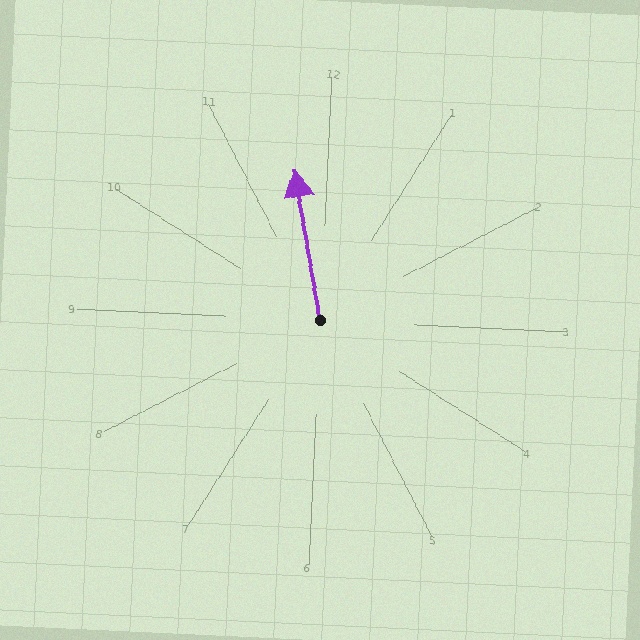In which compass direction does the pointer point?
North.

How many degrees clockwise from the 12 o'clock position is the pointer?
Approximately 348 degrees.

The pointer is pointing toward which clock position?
Roughly 12 o'clock.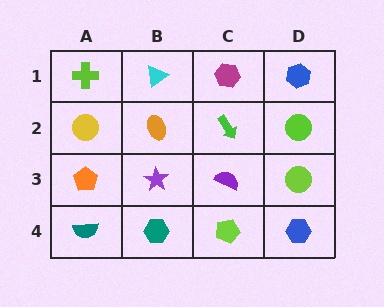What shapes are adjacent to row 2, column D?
A blue hexagon (row 1, column D), a lime circle (row 3, column D), a green arrow (row 2, column C).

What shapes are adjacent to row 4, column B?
A purple star (row 3, column B), a teal semicircle (row 4, column A), a lime pentagon (row 4, column C).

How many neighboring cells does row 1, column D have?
2.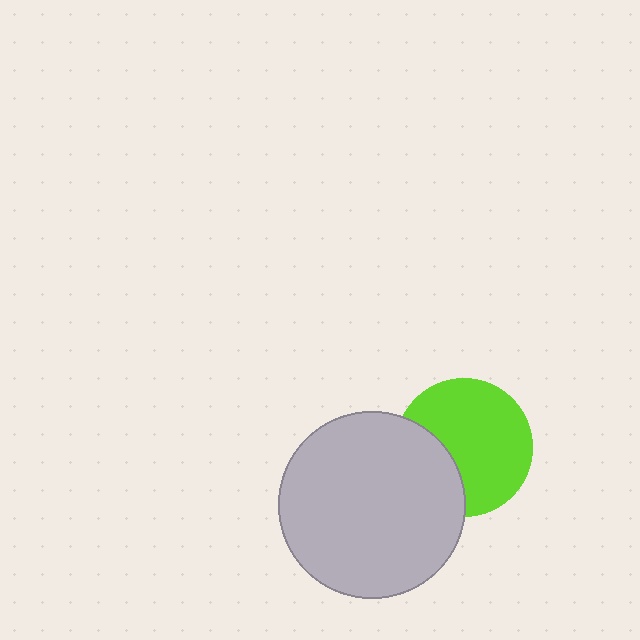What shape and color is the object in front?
The object in front is a light gray circle.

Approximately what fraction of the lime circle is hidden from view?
Roughly 30% of the lime circle is hidden behind the light gray circle.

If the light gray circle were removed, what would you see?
You would see the complete lime circle.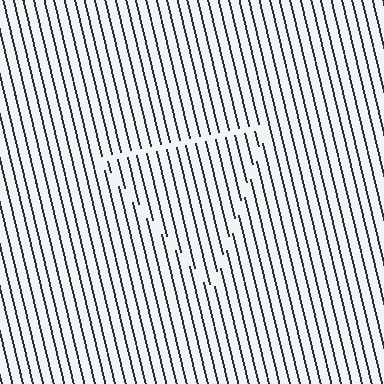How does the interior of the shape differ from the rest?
The interior of the shape contains the same grating, shifted by half a period — the contour is defined by the phase discontinuity where line-ends from the inner and outer gratings abut.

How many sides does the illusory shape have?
3 sides — the line-ends trace a triangle.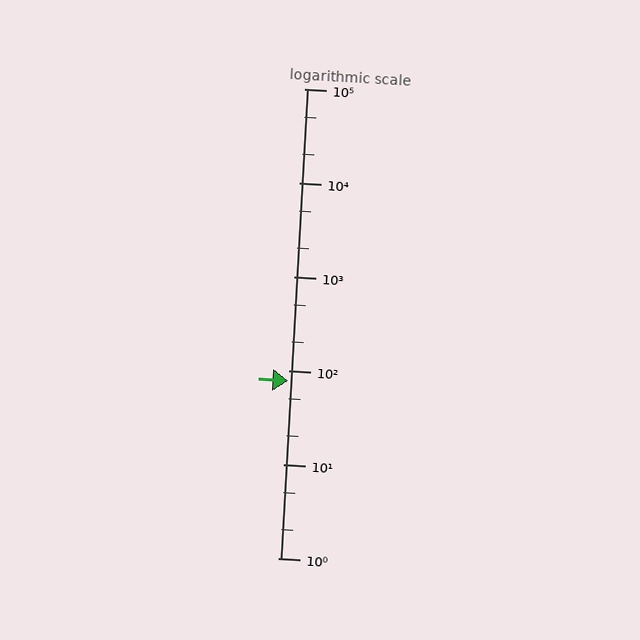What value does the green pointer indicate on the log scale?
The pointer indicates approximately 78.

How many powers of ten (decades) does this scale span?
The scale spans 5 decades, from 1 to 100000.